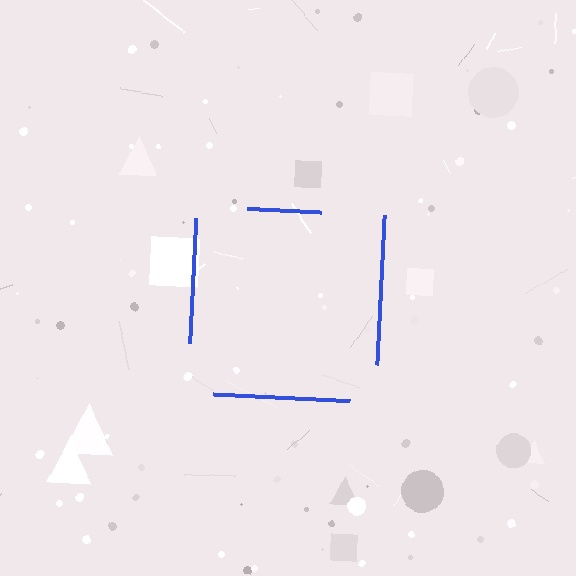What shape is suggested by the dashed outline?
The dashed outline suggests a square.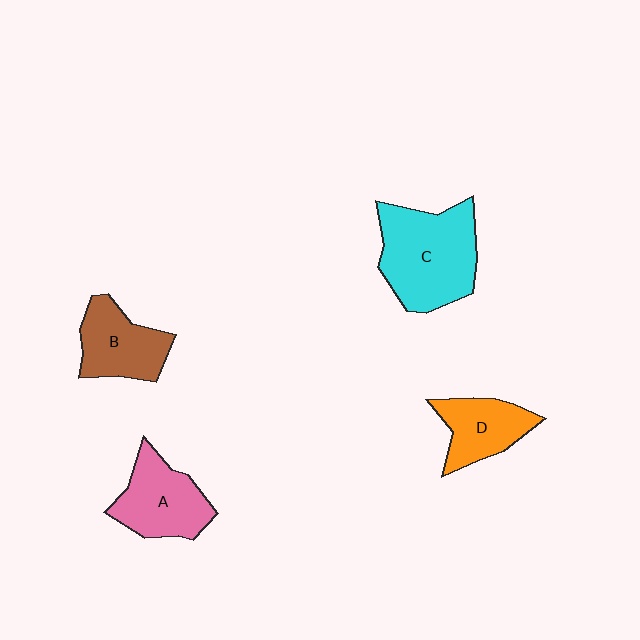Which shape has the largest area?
Shape C (cyan).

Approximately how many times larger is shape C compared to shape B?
Approximately 1.6 times.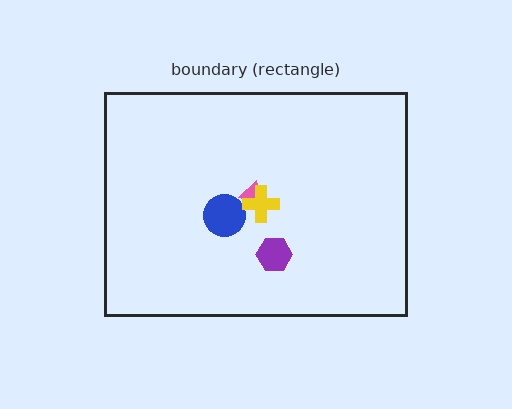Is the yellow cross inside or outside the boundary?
Inside.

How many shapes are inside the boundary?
4 inside, 0 outside.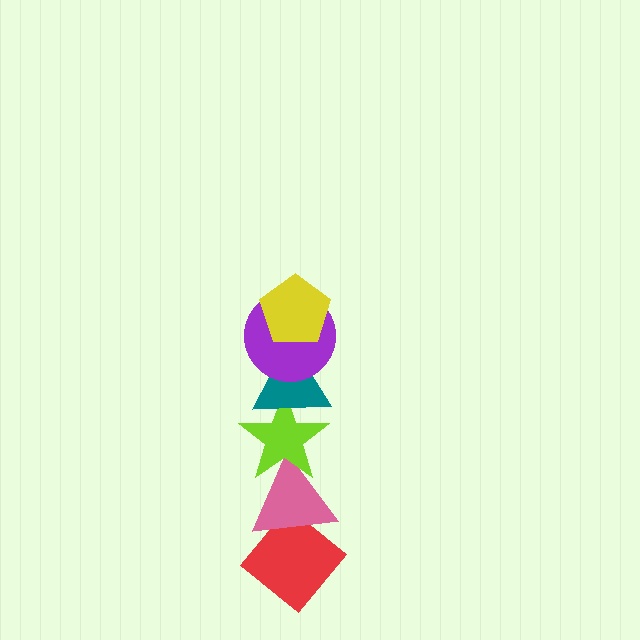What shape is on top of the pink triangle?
The lime star is on top of the pink triangle.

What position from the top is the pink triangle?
The pink triangle is 5th from the top.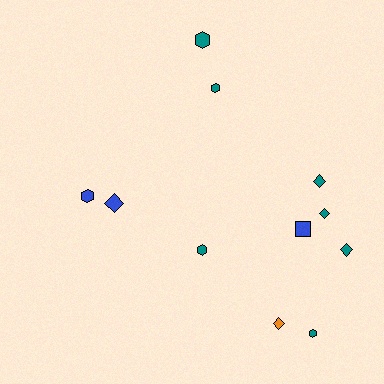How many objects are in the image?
There are 11 objects.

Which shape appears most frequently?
Hexagon, with 5 objects.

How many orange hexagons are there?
There are no orange hexagons.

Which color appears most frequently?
Teal, with 7 objects.